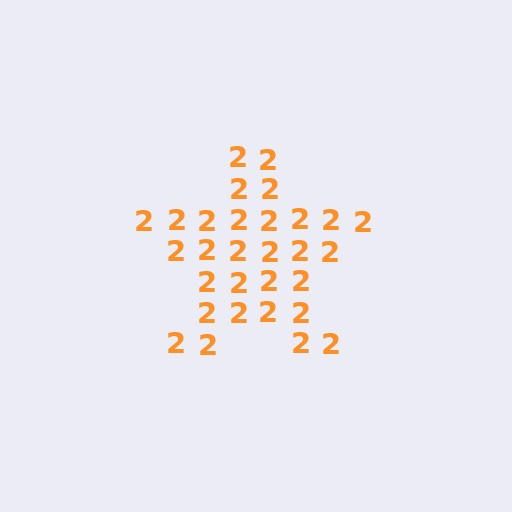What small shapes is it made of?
It is made of small digit 2's.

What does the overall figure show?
The overall figure shows a star.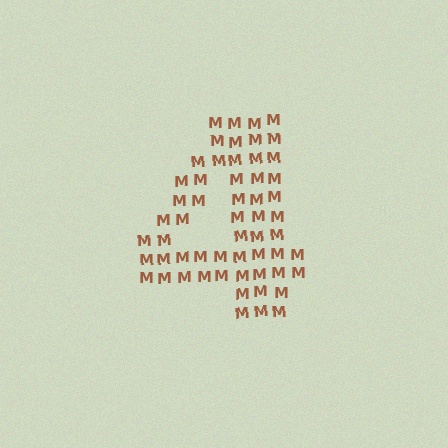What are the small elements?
The small elements are letter M's.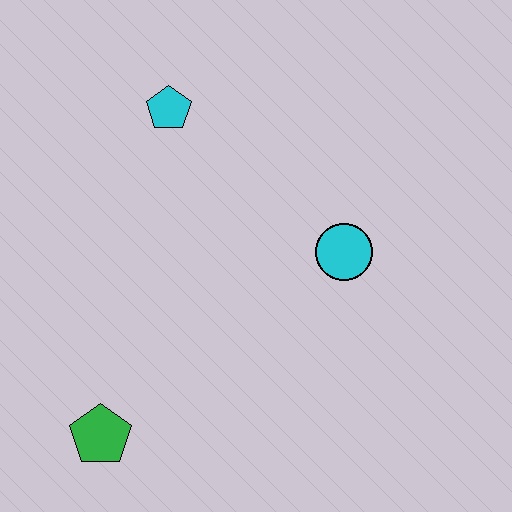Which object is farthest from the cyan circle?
The green pentagon is farthest from the cyan circle.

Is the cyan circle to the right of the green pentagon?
Yes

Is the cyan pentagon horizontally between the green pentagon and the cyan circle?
Yes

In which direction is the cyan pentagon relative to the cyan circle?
The cyan pentagon is to the left of the cyan circle.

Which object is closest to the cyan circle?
The cyan pentagon is closest to the cyan circle.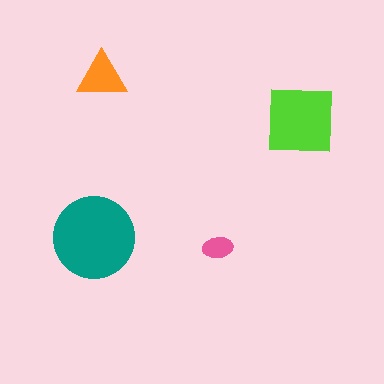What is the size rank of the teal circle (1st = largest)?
1st.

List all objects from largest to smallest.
The teal circle, the lime square, the orange triangle, the pink ellipse.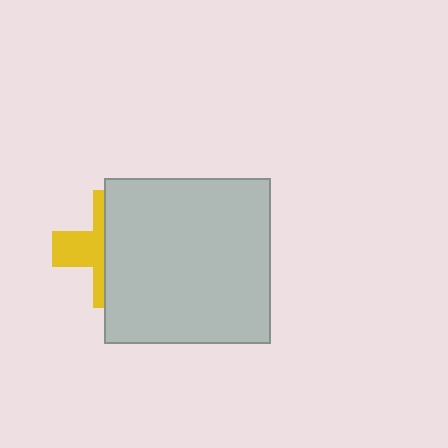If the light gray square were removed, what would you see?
You would see the complete yellow cross.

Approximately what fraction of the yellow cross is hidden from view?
Roughly 63% of the yellow cross is hidden behind the light gray square.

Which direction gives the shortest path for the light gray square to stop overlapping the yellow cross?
Moving right gives the shortest separation.